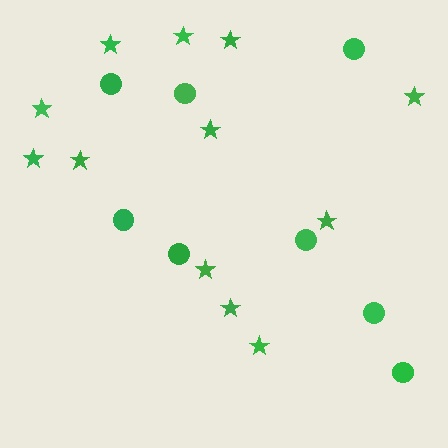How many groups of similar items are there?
There are 2 groups: one group of stars (12) and one group of circles (8).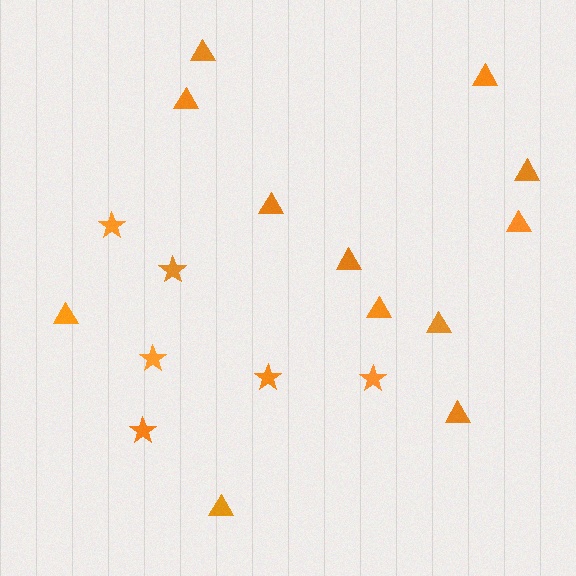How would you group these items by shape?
There are 2 groups: one group of triangles (12) and one group of stars (6).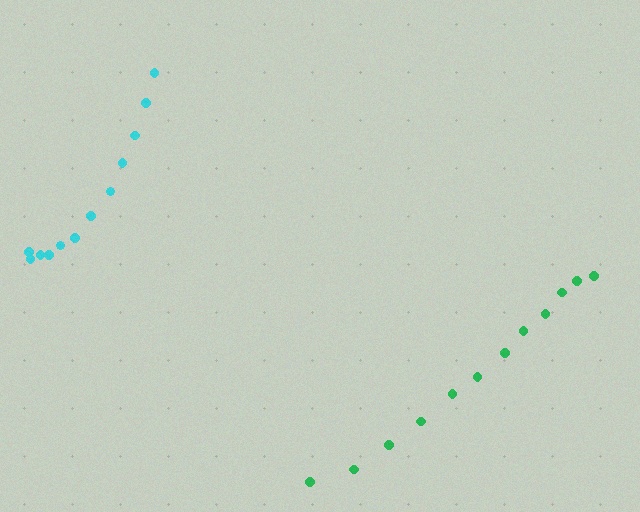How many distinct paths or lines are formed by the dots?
There are 2 distinct paths.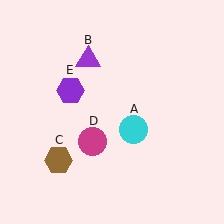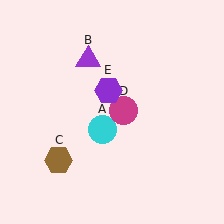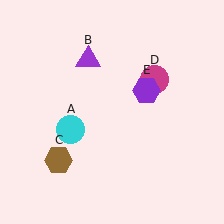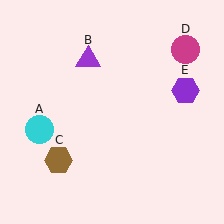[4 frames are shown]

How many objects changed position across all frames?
3 objects changed position: cyan circle (object A), magenta circle (object D), purple hexagon (object E).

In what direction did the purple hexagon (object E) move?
The purple hexagon (object E) moved right.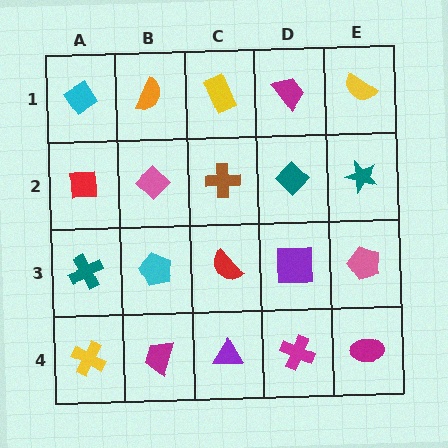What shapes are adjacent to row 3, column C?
A brown cross (row 2, column C), a purple triangle (row 4, column C), a cyan pentagon (row 3, column B), a purple square (row 3, column D).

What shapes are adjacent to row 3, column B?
A pink diamond (row 2, column B), a magenta trapezoid (row 4, column B), a teal cross (row 3, column A), a red semicircle (row 3, column C).